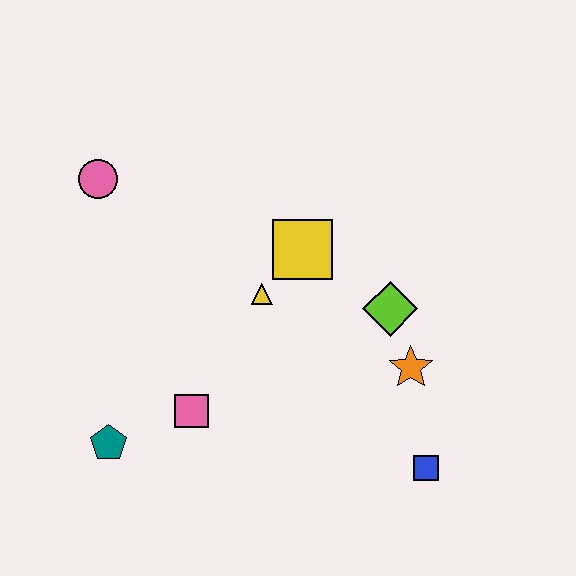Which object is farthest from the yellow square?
The teal pentagon is farthest from the yellow square.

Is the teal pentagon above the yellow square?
No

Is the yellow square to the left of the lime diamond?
Yes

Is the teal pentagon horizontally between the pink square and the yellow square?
No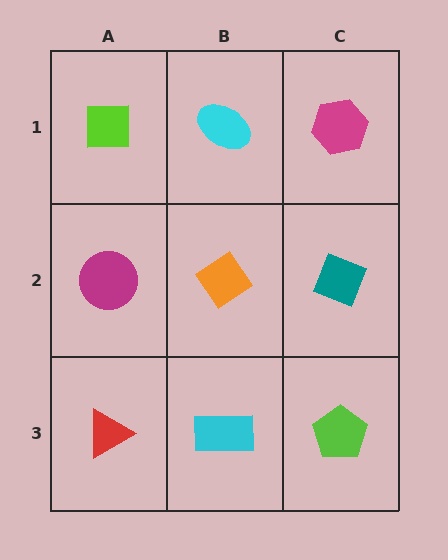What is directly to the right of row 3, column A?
A cyan rectangle.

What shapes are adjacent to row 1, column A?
A magenta circle (row 2, column A), a cyan ellipse (row 1, column B).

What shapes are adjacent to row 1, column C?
A teal diamond (row 2, column C), a cyan ellipse (row 1, column B).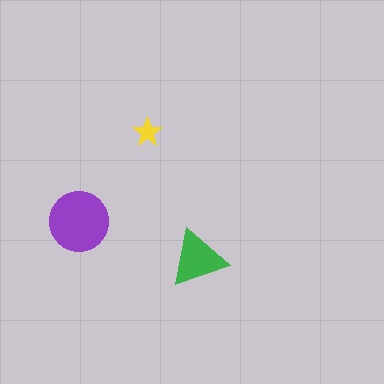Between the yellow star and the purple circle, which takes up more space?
The purple circle.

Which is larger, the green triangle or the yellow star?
The green triangle.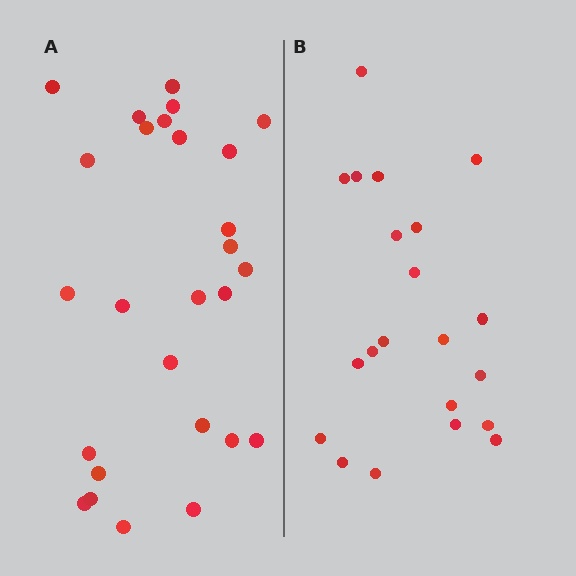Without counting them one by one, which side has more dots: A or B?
Region A (the left region) has more dots.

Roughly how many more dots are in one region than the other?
Region A has about 6 more dots than region B.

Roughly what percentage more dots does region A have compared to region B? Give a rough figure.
About 30% more.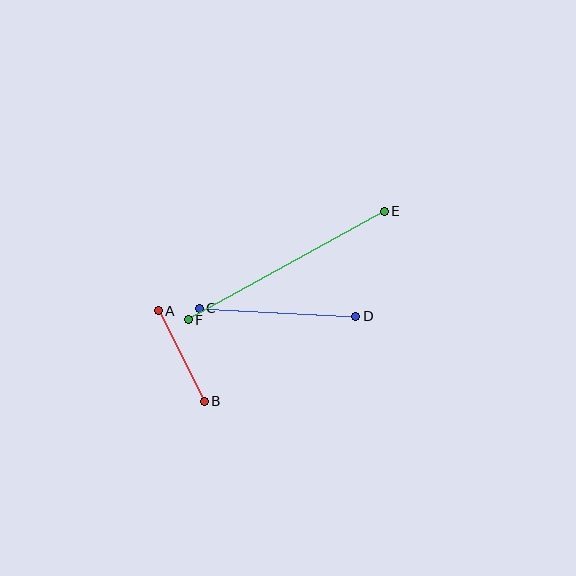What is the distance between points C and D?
The distance is approximately 157 pixels.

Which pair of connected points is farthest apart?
Points E and F are farthest apart.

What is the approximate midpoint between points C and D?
The midpoint is at approximately (278, 312) pixels.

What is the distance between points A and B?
The distance is approximately 101 pixels.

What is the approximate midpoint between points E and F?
The midpoint is at approximately (286, 266) pixels.